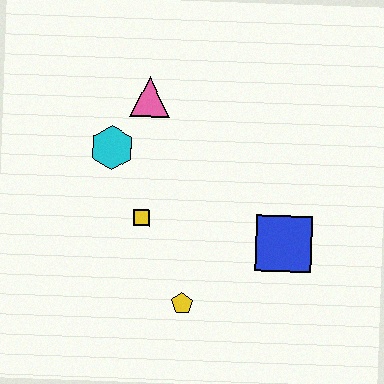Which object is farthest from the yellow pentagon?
The pink triangle is farthest from the yellow pentagon.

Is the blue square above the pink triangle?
No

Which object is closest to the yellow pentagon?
The yellow square is closest to the yellow pentagon.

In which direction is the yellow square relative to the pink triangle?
The yellow square is below the pink triangle.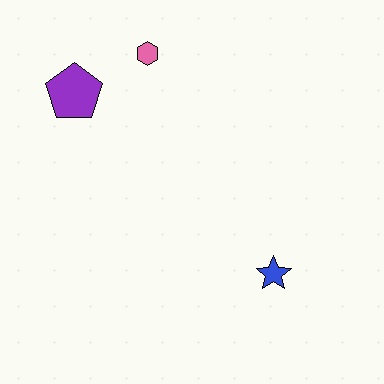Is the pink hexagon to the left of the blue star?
Yes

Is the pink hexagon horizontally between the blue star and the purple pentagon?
Yes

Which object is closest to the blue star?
The pink hexagon is closest to the blue star.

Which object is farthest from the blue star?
The purple pentagon is farthest from the blue star.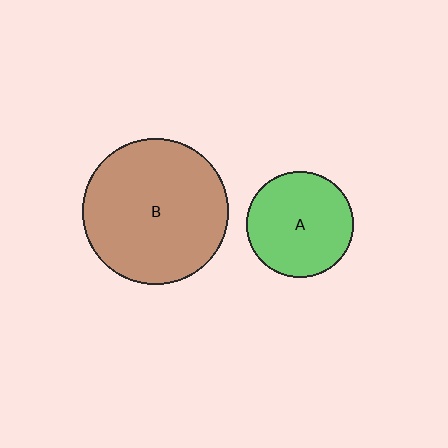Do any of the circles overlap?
No, none of the circles overlap.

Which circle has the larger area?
Circle B (brown).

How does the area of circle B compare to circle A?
Approximately 1.9 times.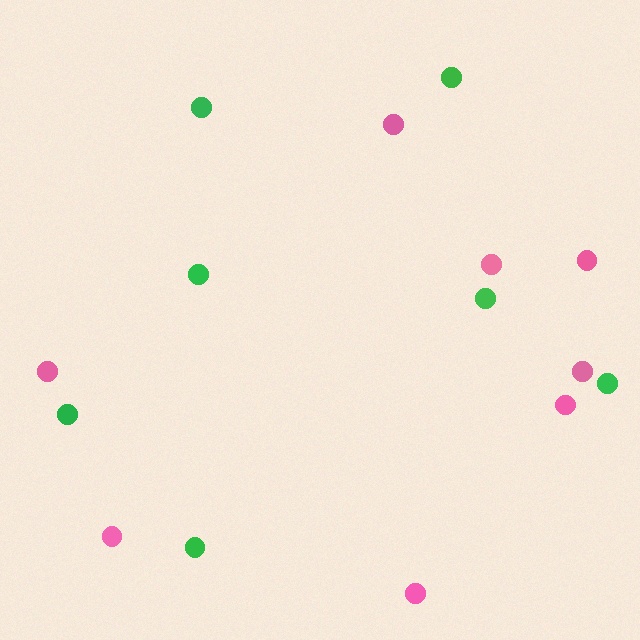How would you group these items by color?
There are 2 groups: one group of green circles (7) and one group of pink circles (8).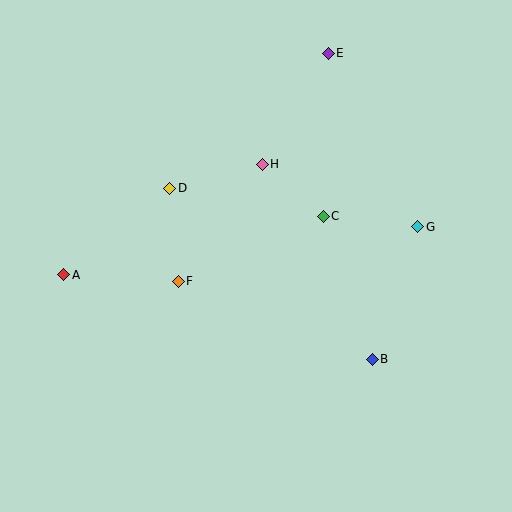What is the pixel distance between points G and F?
The distance between G and F is 246 pixels.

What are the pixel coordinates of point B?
Point B is at (372, 359).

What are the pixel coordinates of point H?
Point H is at (262, 164).